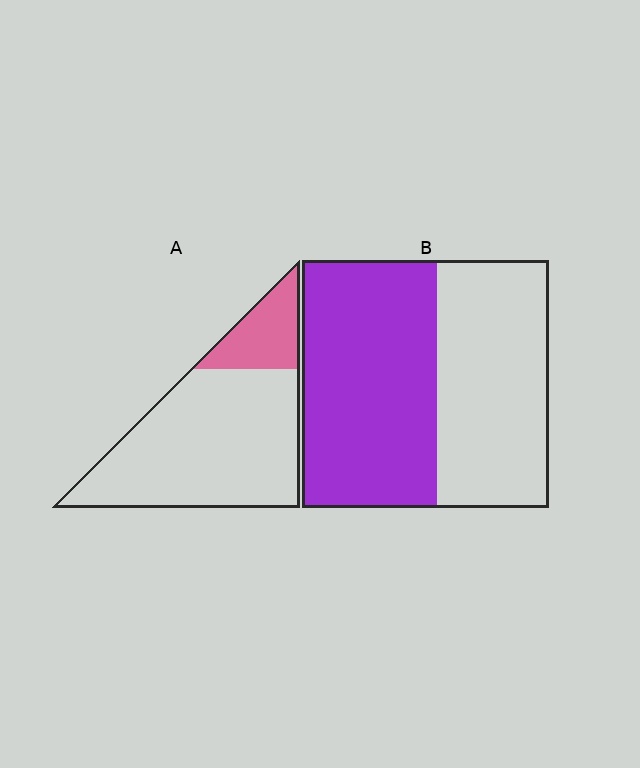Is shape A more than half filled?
No.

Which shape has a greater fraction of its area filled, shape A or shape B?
Shape B.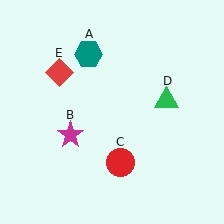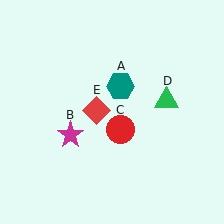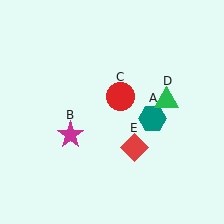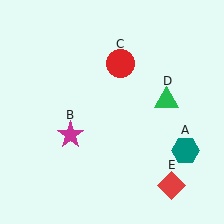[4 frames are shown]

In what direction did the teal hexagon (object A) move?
The teal hexagon (object A) moved down and to the right.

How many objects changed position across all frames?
3 objects changed position: teal hexagon (object A), red circle (object C), red diamond (object E).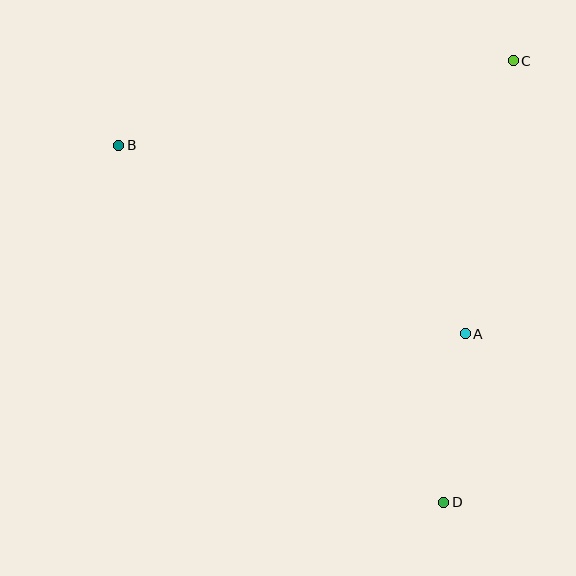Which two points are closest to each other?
Points A and D are closest to each other.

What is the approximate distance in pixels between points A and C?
The distance between A and C is approximately 277 pixels.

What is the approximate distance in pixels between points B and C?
The distance between B and C is approximately 404 pixels.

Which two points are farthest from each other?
Points B and D are farthest from each other.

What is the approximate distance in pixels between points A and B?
The distance between A and B is approximately 395 pixels.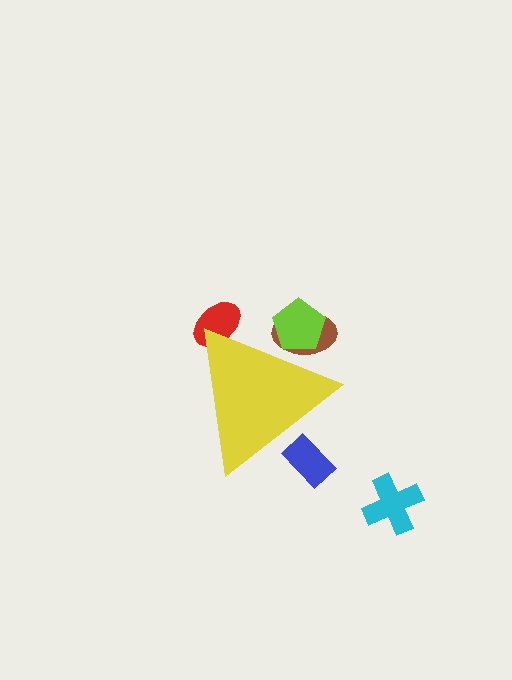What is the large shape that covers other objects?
A yellow triangle.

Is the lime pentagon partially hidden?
Yes, the lime pentagon is partially hidden behind the yellow triangle.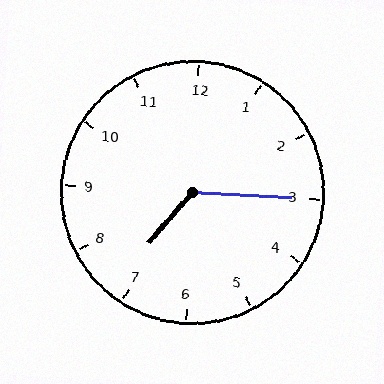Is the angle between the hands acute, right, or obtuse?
It is obtuse.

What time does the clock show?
7:15.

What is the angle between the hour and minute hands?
Approximately 128 degrees.